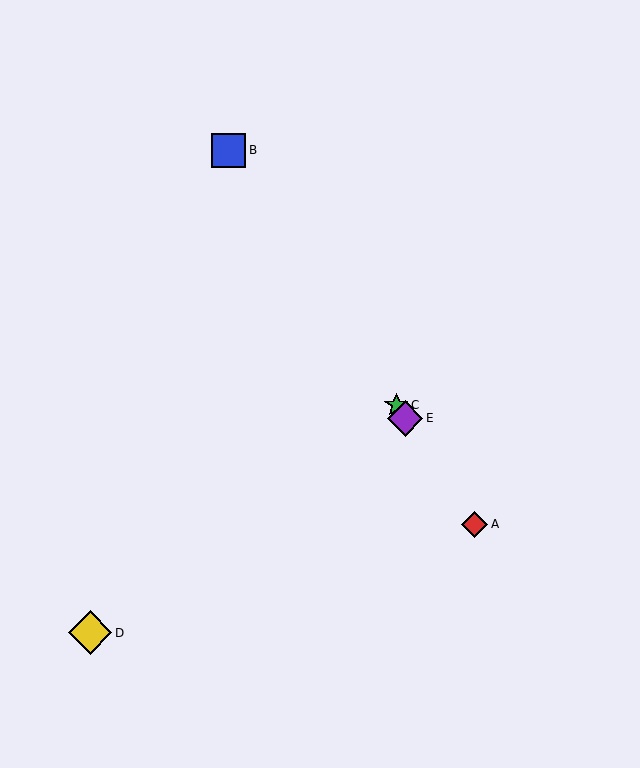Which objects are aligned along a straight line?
Objects A, B, C, E are aligned along a straight line.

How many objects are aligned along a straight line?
4 objects (A, B, C, E) are aligned along a straight line.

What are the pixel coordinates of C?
Object C is at (396, 405).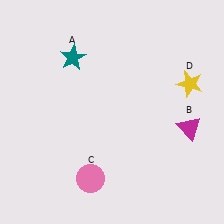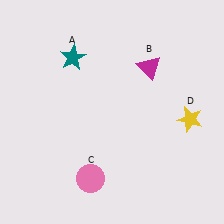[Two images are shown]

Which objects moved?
The objects that moved are: the magenta triangle (B), the yellow star (D).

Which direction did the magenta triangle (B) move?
The magenta triangle (B) moved up.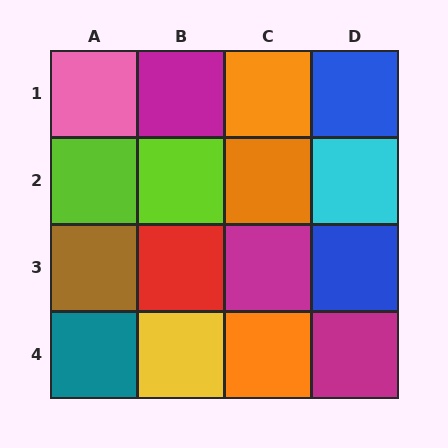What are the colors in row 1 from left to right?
Pink, magenta, orange, blue.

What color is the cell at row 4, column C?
Orange.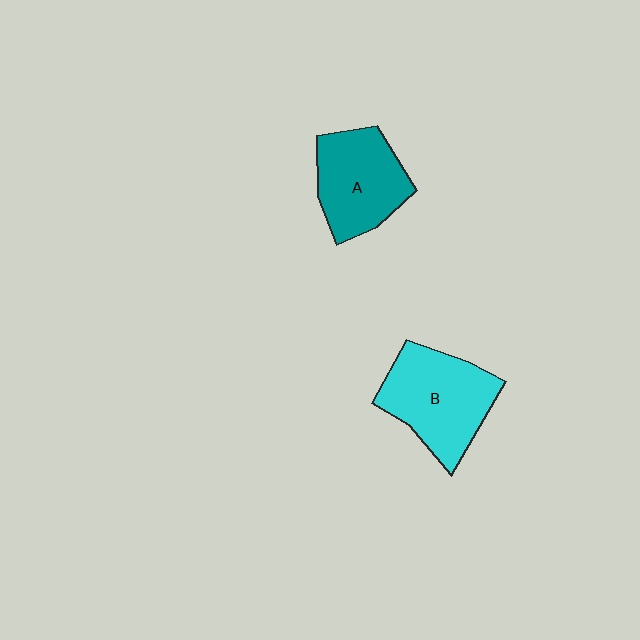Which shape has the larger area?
Shape B (cyan).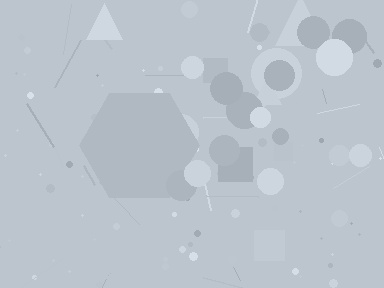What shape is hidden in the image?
A hexagon is hidden in the image.